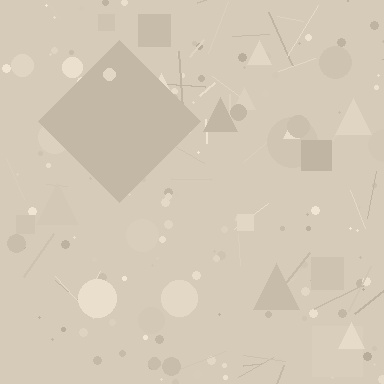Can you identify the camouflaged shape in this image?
The camouflaged shape is a diamond.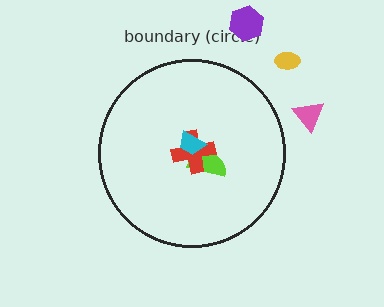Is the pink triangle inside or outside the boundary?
Outside.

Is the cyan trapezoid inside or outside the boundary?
Inside.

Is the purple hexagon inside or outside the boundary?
Outside.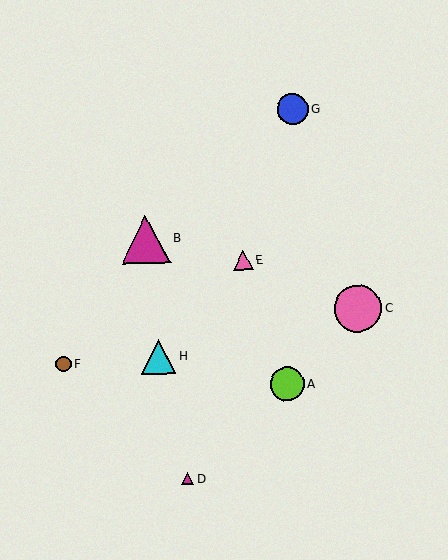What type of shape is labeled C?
Shape C is a pink circle.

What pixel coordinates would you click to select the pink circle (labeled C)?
Click at (358, 308) to select the pink circle C.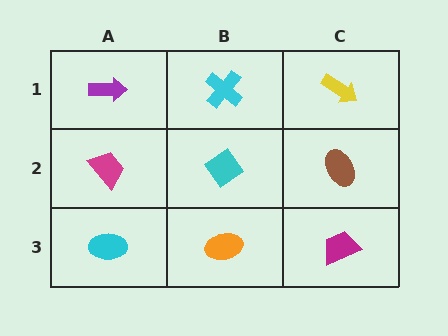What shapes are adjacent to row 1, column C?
A brown ellipse (row 2, column C), a cyan cross (row 1, column B).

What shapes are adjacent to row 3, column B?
A cyan diamond (row 2, column B), a cyan ellipse (row 3, column A), a magenta trapezoid (row 3, column C).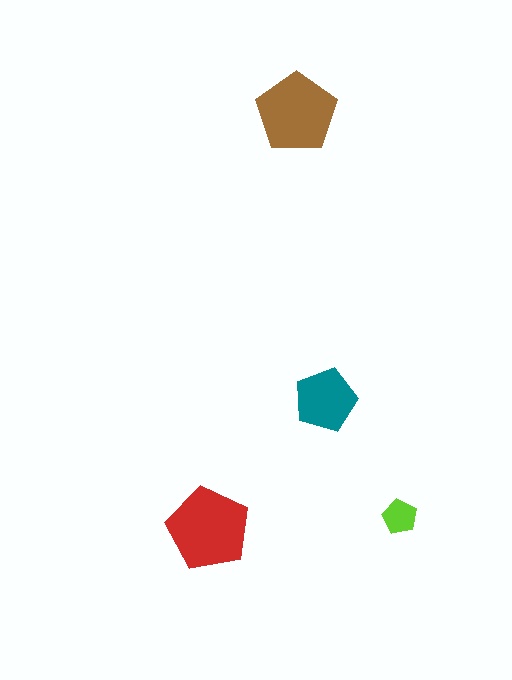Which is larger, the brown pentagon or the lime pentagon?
The brown one.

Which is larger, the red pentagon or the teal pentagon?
The red one.